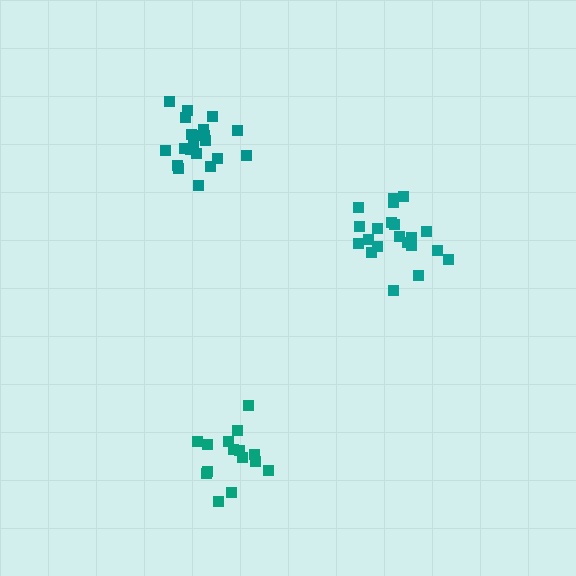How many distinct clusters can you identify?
There are 3 distinct clusters.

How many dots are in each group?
Group 1: 21 dots, Group 2: 21 dots, Group 3: 15 dots (57 total).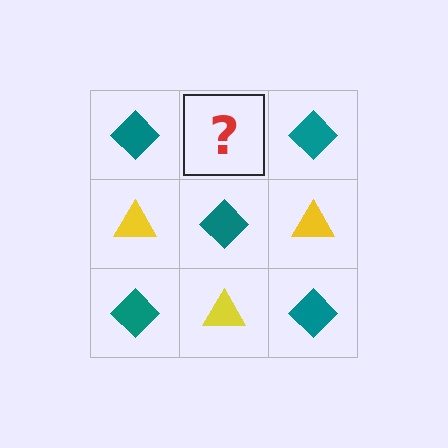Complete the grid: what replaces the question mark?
The question mark should be replaced with a yellow triangle.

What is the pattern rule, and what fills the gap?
The rule is that it alternates teal diamond and yellow triangle in a checkerboard pattern. The gap should be filled with a yellow triangle.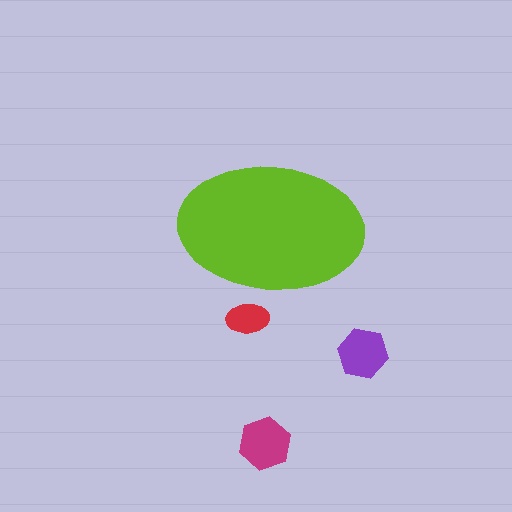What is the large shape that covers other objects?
A lime ellipse.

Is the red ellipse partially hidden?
Yes, the red ellipse is partially hidden behind the lime ellipse.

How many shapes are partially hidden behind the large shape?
1 shape is partially hidden.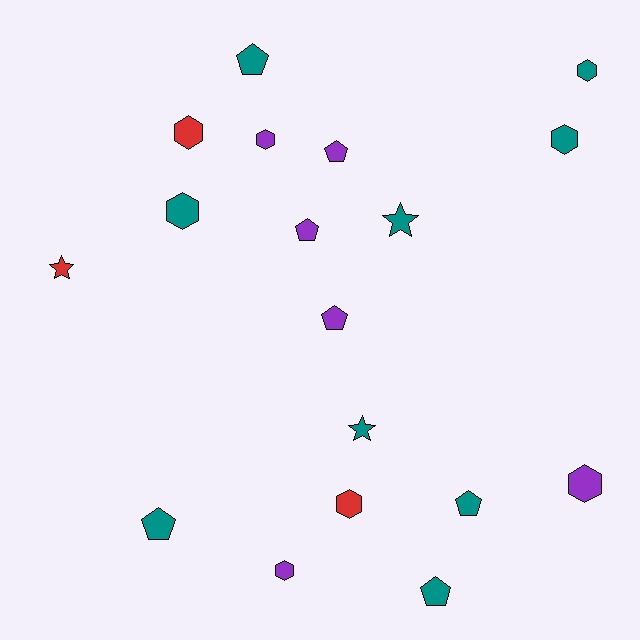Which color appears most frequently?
Teal, with 9 objects.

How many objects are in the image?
There are 18 objects.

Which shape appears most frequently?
Hexagon, with 8 objects.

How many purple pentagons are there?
There are 3 purple pentagons.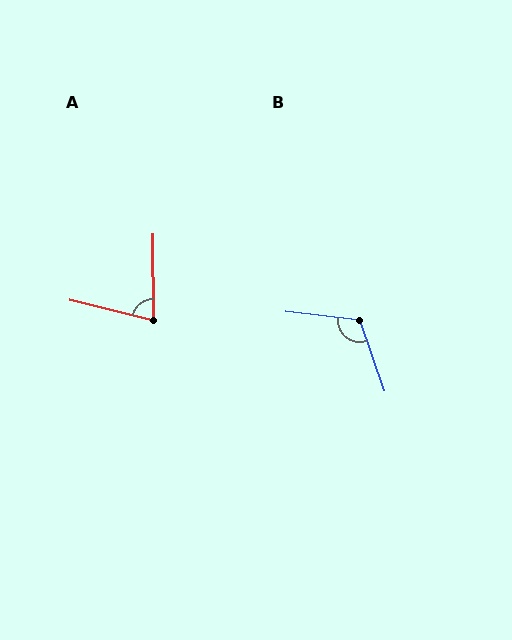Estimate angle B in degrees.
Approximately 116 degrees.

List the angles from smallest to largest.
A (75°), B (116°).